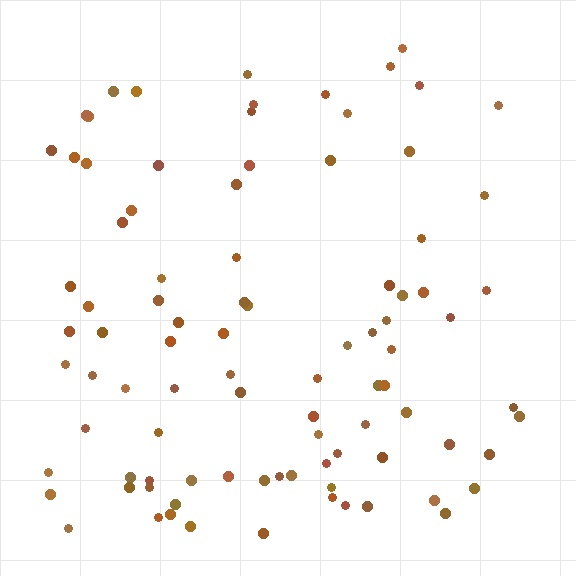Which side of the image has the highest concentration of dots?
The bottom.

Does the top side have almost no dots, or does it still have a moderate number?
Still a moderate number, just noticeably fewer than the bottom.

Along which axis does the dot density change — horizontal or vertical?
Vertical.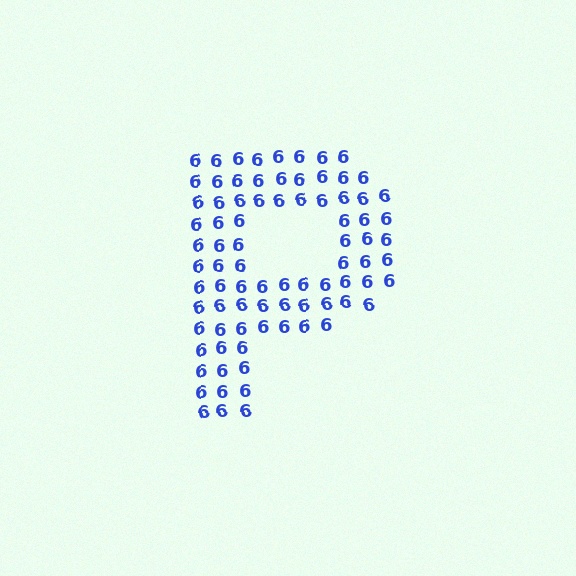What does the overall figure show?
The overall figure shows the letter P.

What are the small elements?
The small elements are digit 6's.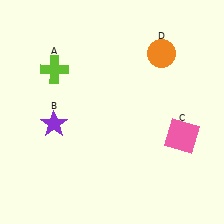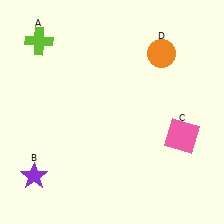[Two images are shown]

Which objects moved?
The objects that moved are: the lime cross (A), the purple star (B).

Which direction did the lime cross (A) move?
The lime cross (A) moved up.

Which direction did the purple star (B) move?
The purple star (B) moved down.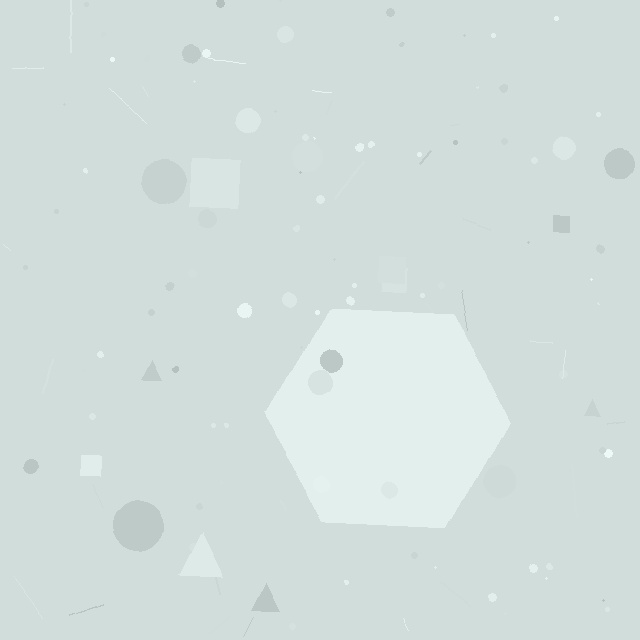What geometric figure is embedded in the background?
A hexagon is embedded in the background.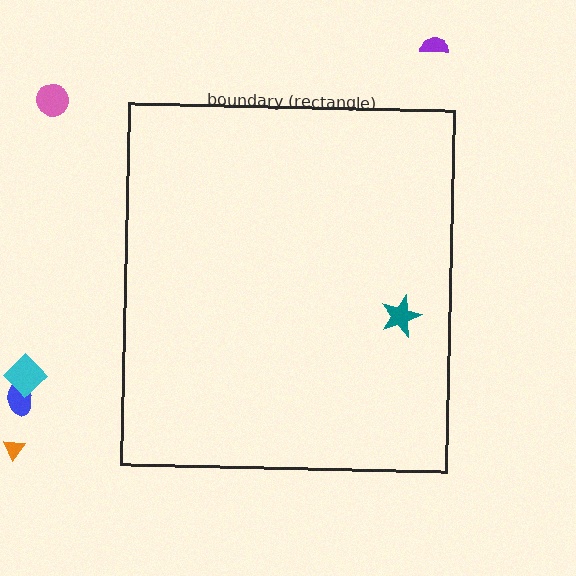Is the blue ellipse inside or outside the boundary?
Outside.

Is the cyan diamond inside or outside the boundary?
Outside.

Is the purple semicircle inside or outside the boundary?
Outside.